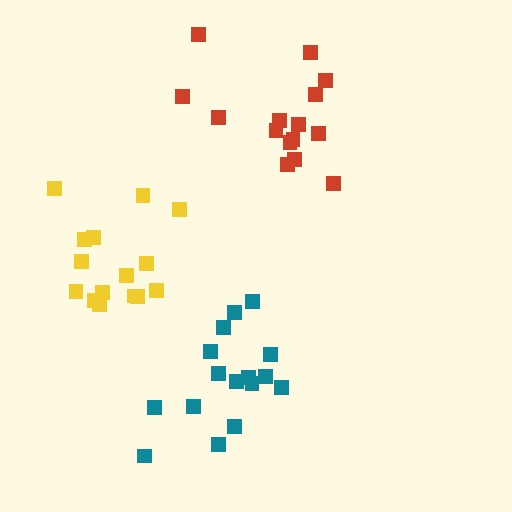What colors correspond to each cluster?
The clusters are colored: teal, red, yellow.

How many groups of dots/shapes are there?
There are 3 groups.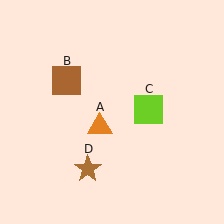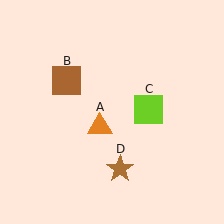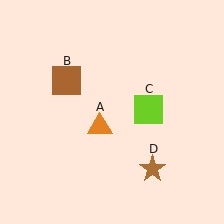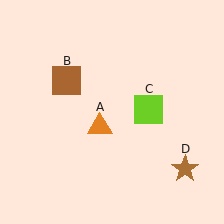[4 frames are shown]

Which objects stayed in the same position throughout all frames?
Orange triangle (object A) and brown square (object B) and lime square (object C) remained stationary.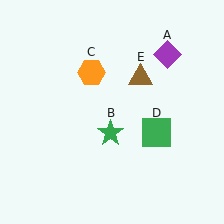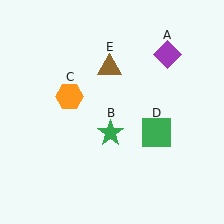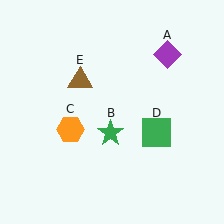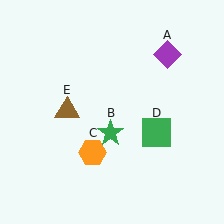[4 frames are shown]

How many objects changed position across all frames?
2 objects changed position: orange hexagon (object C), brown triangle (object E).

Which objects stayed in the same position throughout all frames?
Purple diamond (object A) and green star (object B) and green square (object D) remained stationary.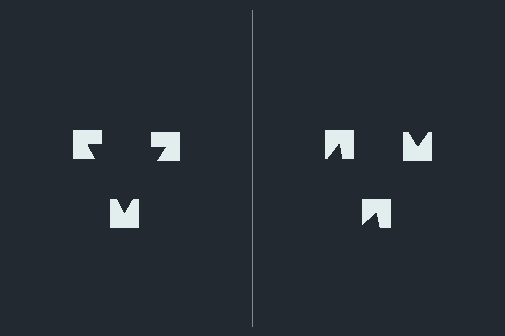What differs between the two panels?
The notched squares are positioned identically on both sides; only the wedge orientations differ. On the left they align to a triangle; on the right they are misaligned.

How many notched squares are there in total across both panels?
6 — 3 on each side.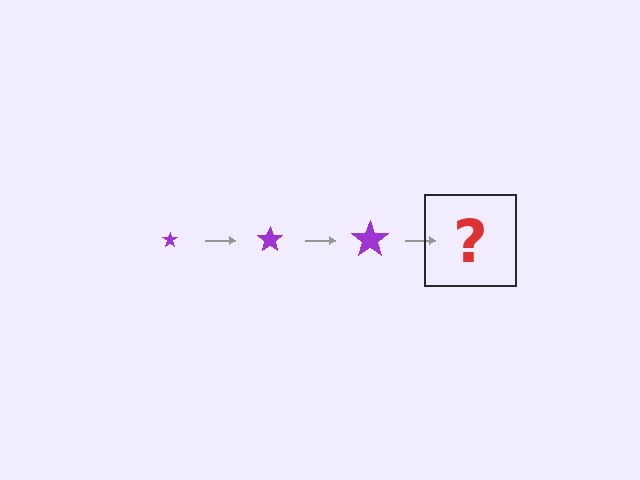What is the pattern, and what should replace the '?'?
The pattern is that the star gets progressively larger each step. The '?' should be a purple star, larger than the previous one.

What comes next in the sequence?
The next element should be a purple star, larger than the previous one.